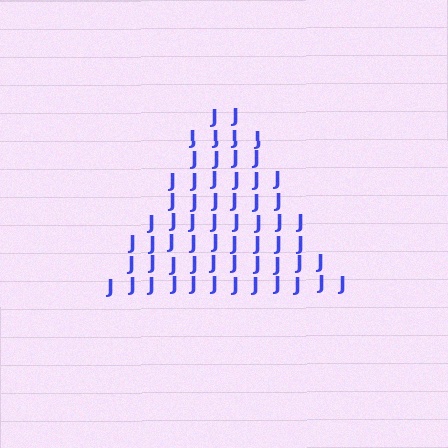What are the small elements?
The small elements are letter J's.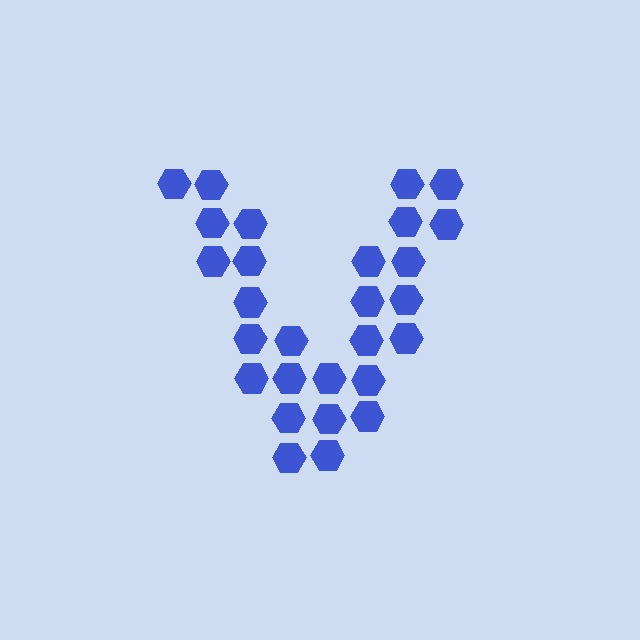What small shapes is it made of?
It is made of small hexagons.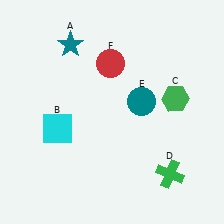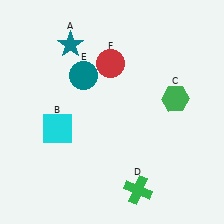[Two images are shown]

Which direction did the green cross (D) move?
The green cross (D) moved left.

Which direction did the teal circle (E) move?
The teal circle (E) moved left.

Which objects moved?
The objects that moved are: the green cross (D), the teal circle (E).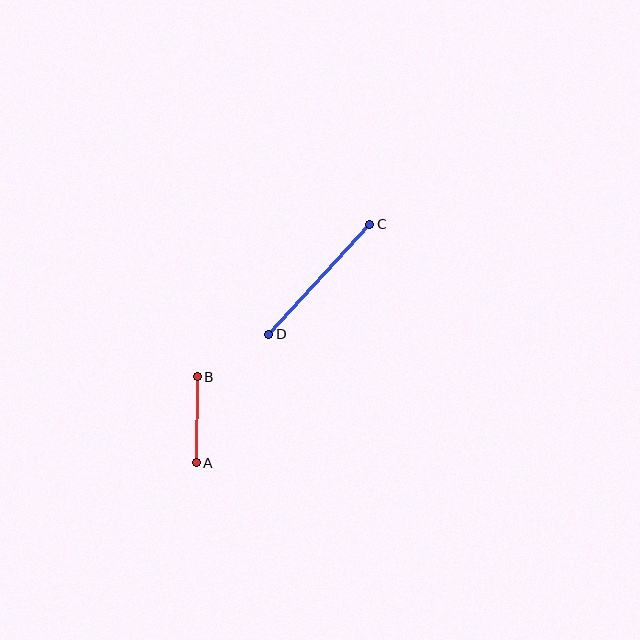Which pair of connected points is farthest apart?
Points C and D are farthest apart.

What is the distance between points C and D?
The distance is approximately 149 pixels.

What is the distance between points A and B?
The distance is approximately 86 pixels.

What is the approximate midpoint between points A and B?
The midpoint is at approximately (197, 420) pixels.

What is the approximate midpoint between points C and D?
The midpoint is at approximately (319, 279) pixels.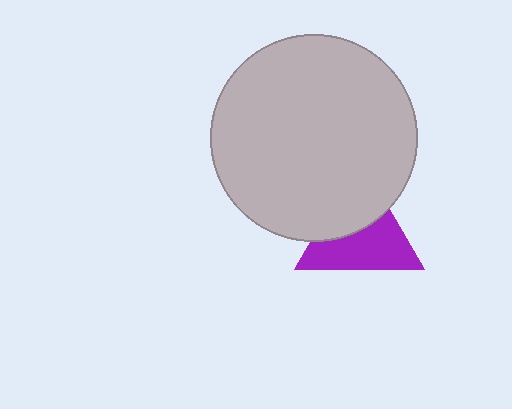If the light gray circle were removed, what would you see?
You would see the complete purple triangle.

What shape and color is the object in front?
The object in front is a light gray circle.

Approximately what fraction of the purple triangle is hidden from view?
Roughly 42% of the purple triangle is hidden behind the light gray circle.